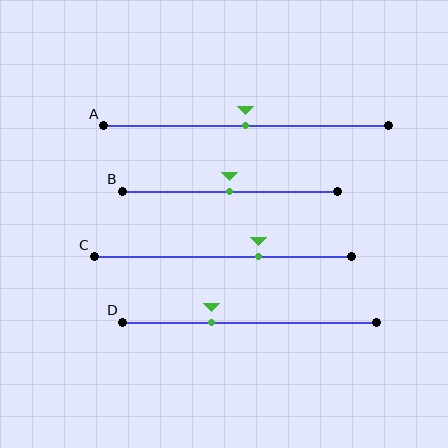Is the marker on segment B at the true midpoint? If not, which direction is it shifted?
Yes, the marker on segment B is at the true midpoint.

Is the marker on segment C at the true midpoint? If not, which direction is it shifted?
No, the marker on segment C is shifted to the right by about 14% of the segment length.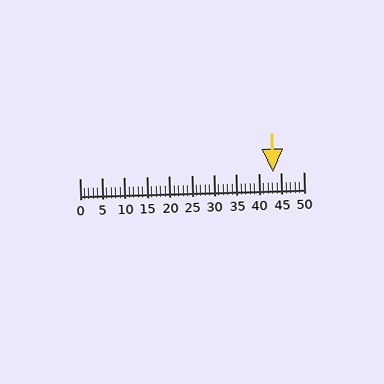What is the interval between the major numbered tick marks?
The major tick marks are spaced 5 units apart.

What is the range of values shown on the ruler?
The ruler shows values from 0 to 50.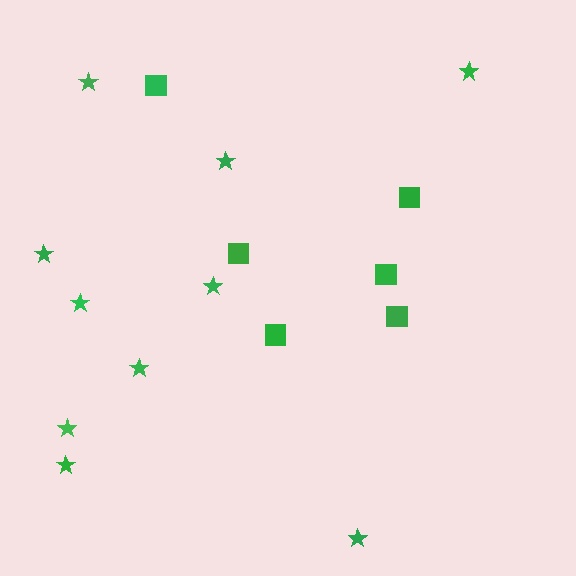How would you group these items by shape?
There are 2 groups: one group of stars (10) and one group of squares (6).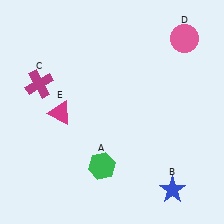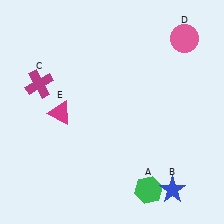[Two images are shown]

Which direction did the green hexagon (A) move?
The green hexagon (A) moved right.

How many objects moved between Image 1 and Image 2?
1 object moved between the two images.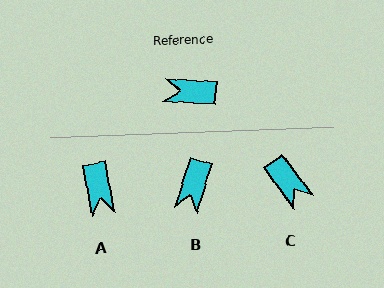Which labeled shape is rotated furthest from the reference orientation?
C, about 131 degrees away.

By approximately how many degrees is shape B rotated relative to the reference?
Approximately 77 degrees counter-clockwise.